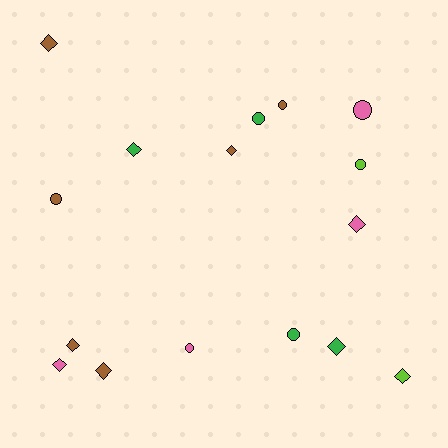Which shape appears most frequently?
Diamond, with 9 objects.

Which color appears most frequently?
Brown, with 6 objects.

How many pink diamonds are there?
There are 2 pink diamonds.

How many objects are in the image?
There are 16 objects.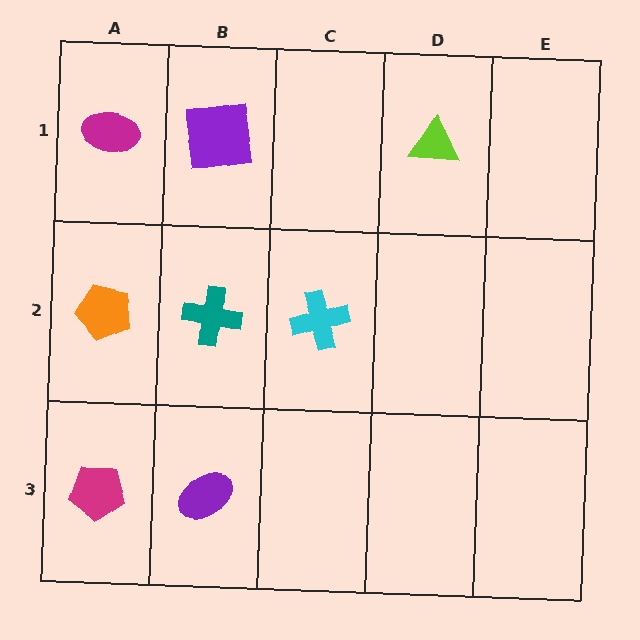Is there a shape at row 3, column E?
No, that cell is empty.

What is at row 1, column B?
A purple square.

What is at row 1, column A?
A magenta ellipse.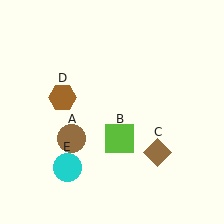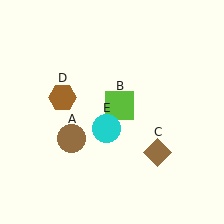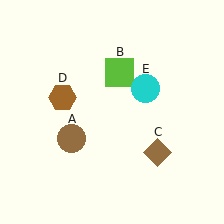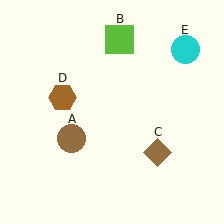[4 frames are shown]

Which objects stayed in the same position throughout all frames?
Brown circle (object A) and brown diamond (object C) and brown hexagon (object D) remained stationary.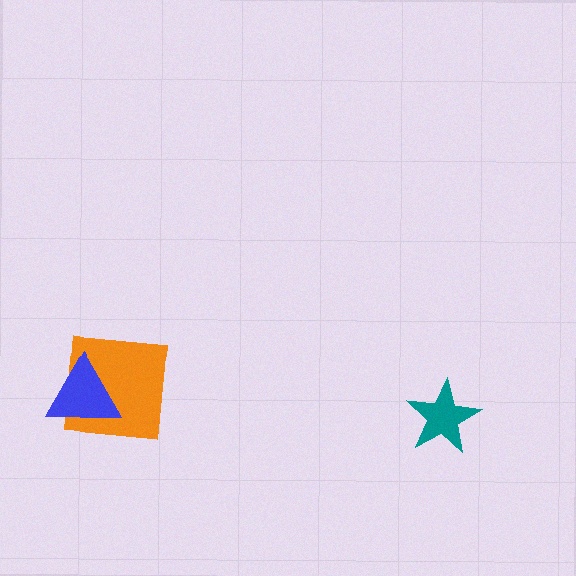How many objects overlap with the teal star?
0 objects overlap with the teal star.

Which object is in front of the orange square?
The blue triangle is in front of the orange square.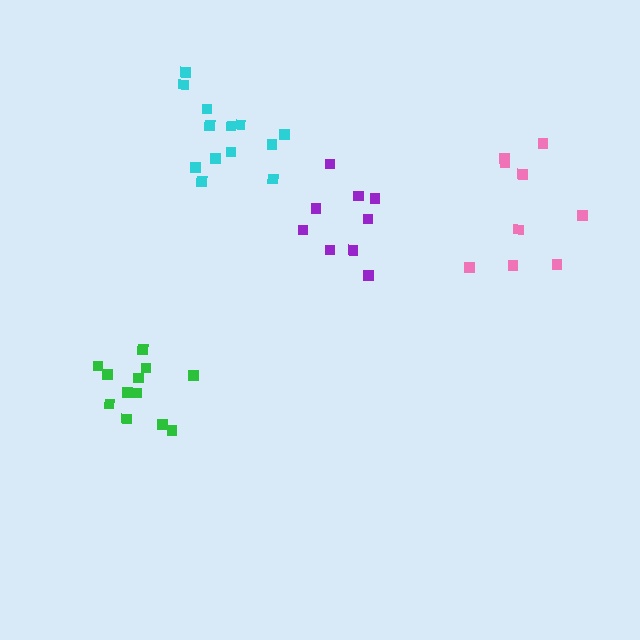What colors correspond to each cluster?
The clusters are colored: green, cyan, purple, pink.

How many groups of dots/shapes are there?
There are 4 groups.